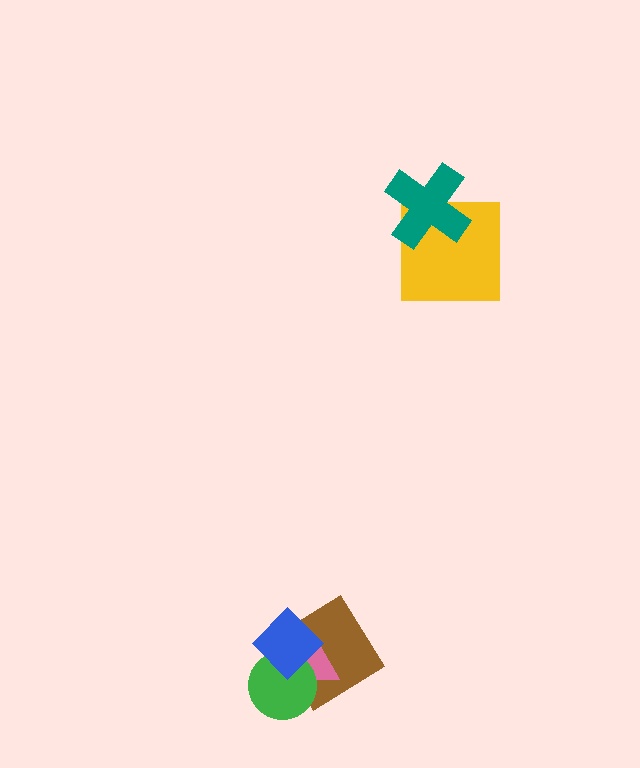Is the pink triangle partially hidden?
Yes, it is partially covered by another shape.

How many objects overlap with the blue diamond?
3 objects overlap with the blue diamond.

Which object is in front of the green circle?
The blue diamond is in front of the green circle.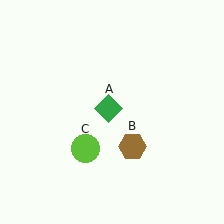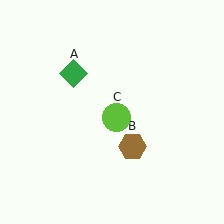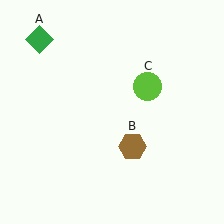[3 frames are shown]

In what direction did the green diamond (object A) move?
The green diamond (object A) moved up and to the left.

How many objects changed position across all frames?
2 objects changed position: green diamond (object A), lime circle (object C).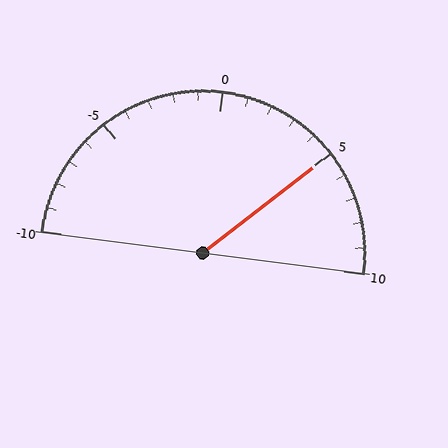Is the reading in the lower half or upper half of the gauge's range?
The reading is in the upper half of the range (-10 to 10).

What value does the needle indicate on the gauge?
The needle indicates approximately 5.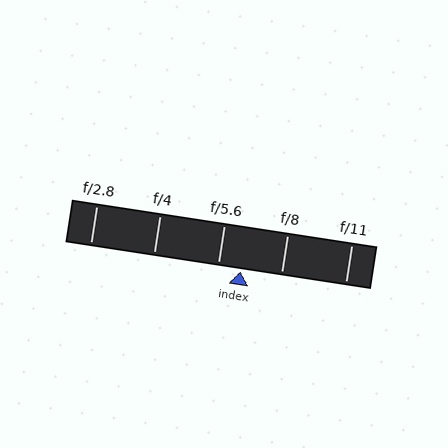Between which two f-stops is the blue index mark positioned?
The index mark is between f/5.6 and f/8.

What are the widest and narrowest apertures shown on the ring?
The widest aperture shown is f/2.8 and the narrowest is f/11.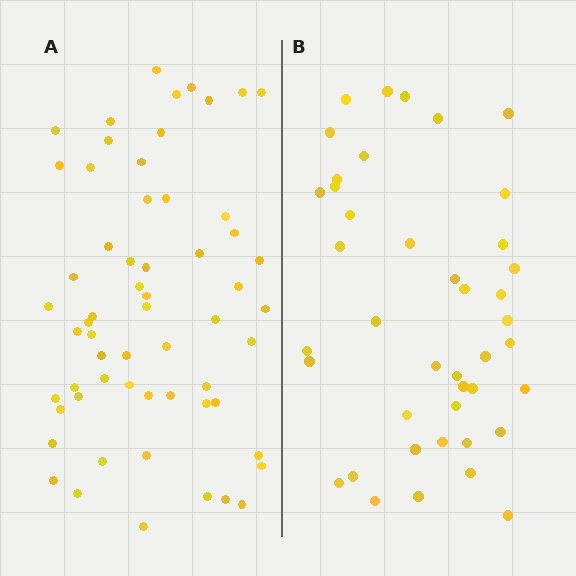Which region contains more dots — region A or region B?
Region A (the left region) has more dots.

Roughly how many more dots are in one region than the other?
Region A has approximately 20 more dots than region B.